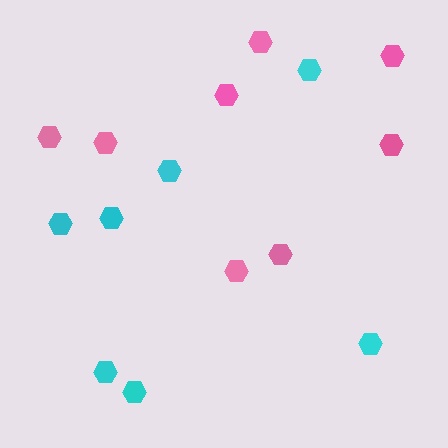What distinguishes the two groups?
There are 2 groups: one group of cyan hexagons (7) and one group of pink hexagons (8).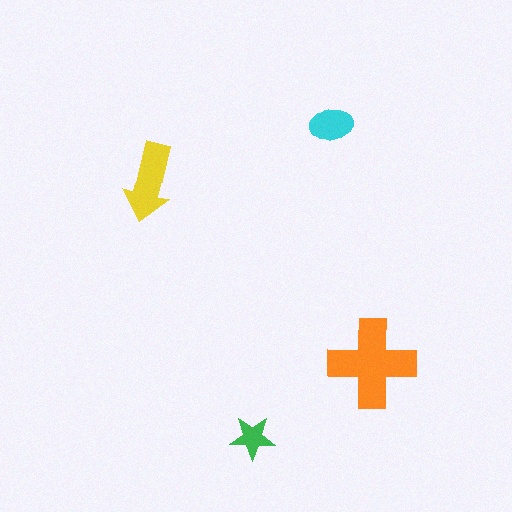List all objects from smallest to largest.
The green star, the cyan ellipse, the yellow arrow, the orange cross.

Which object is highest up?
The cyan ellipse is topmost.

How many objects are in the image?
There are 4 objects in the image.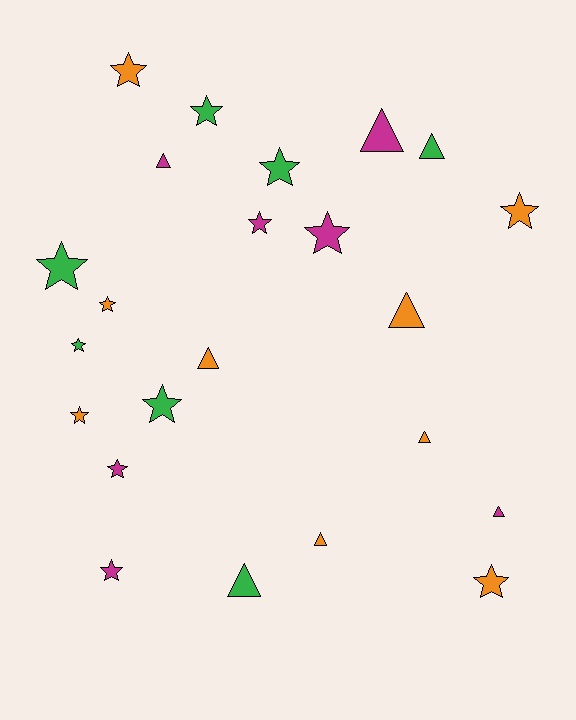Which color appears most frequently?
Orange, with 9 objects.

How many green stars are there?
There are 5 green stars.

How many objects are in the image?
There are 23 objects.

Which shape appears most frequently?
Star, with 14 objects.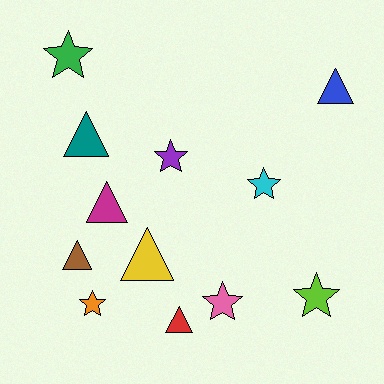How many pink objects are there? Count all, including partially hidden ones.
There is 1 pink object.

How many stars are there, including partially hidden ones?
There are 6 stars.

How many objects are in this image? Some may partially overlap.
There are 12 objects.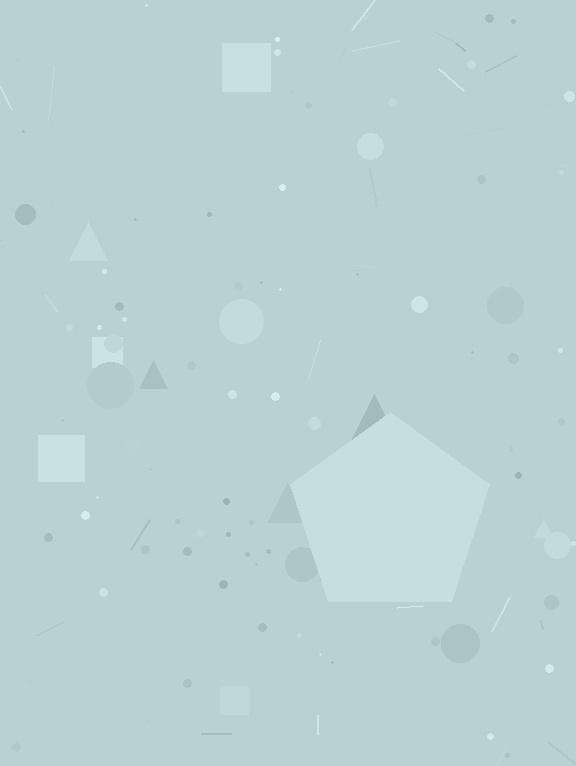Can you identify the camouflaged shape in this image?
The camouflaged shape is a pentagon.